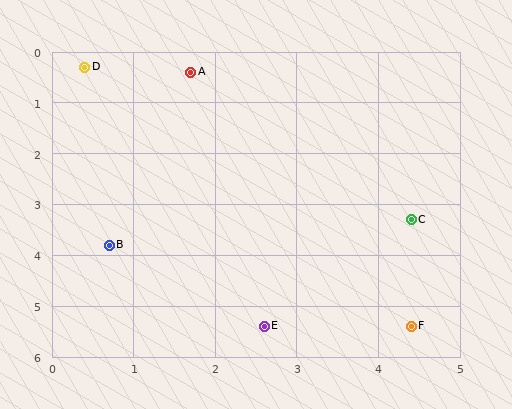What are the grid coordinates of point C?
Point C is at approximately (4.4, 3.3).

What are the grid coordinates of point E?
Point E is at approximately (2.6, 5.4).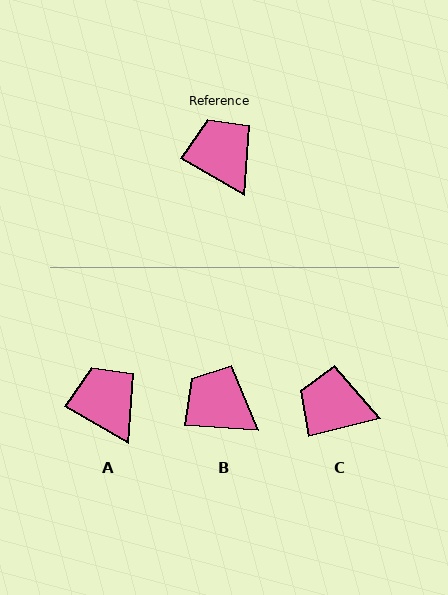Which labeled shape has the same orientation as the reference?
A.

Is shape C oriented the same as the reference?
No, it is off by about 44 degrees.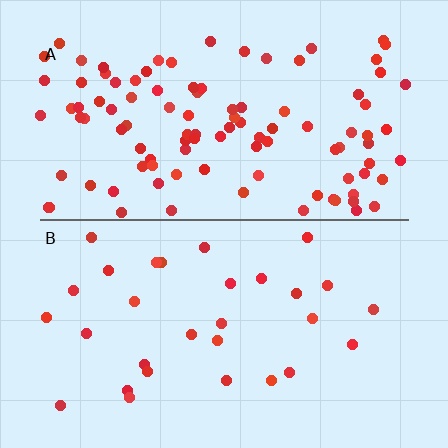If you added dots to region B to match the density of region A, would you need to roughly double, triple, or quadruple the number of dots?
Approximately triple.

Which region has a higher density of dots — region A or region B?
A (the top).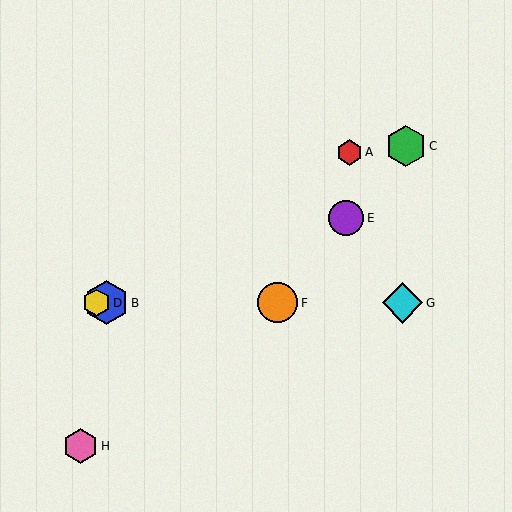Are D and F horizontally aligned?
Yes, both are at y≈303.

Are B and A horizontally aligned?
No, B is at y≈303 and A is at y≈152.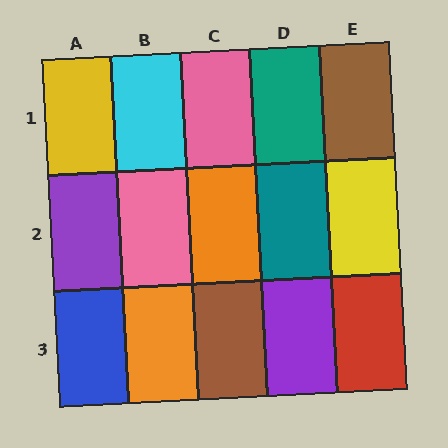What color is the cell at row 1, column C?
Pink.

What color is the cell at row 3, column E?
Red.